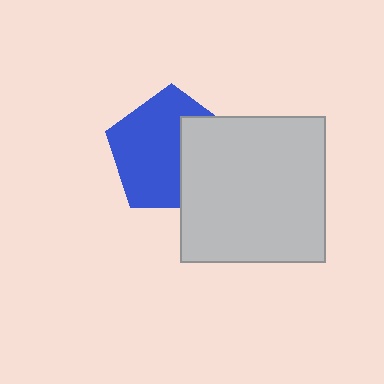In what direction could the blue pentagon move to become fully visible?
The blue pentagon could move left. That would shift it out from behind the light gray square entirely.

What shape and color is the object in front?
The object in front is a light gray square.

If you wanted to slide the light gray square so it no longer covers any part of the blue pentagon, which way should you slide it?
Slide it right — that is the most direct way to separate the two shapes.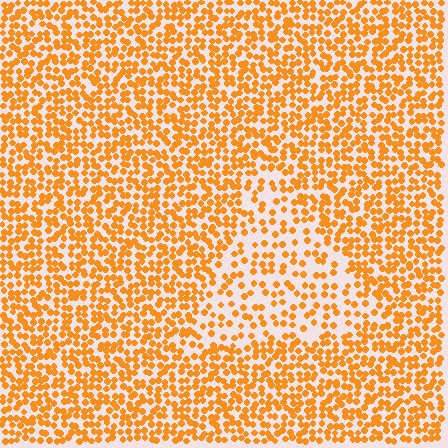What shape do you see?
I see a triangle.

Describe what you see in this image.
The image contains small orange elements arranged at two different densities. A triangle-shaped region is visible where the elements are less densely packed than the surrounding area.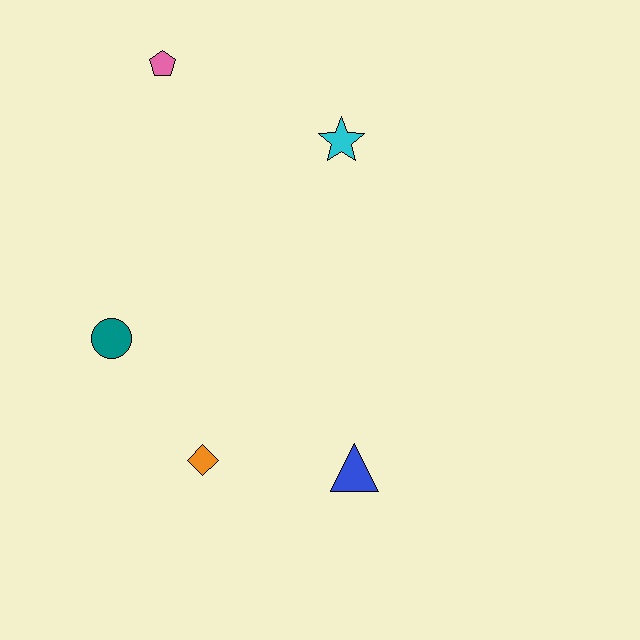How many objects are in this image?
There are 5 objects.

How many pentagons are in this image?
There is 1 pentagon.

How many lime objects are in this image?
There are no lime objects.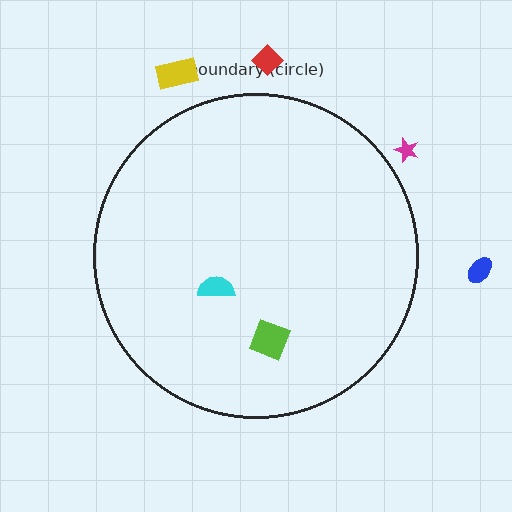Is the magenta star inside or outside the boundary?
Outside.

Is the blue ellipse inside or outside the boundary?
Outside.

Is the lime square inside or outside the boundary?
Inside.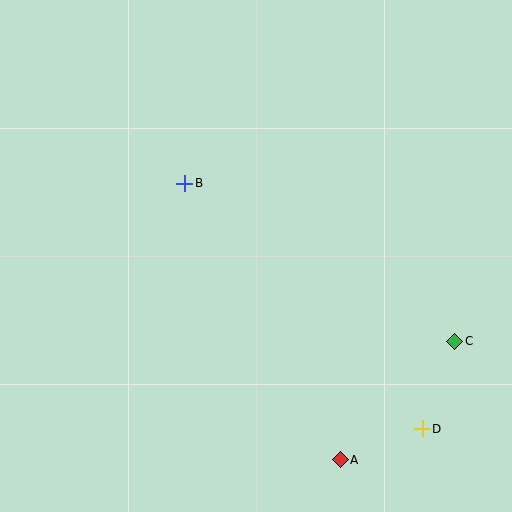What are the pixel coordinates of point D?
Point D is at (422, 429).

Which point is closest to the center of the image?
Point B at (185, 183) is closest to the center.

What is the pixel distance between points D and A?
The distance between D and A is 88 pixels.